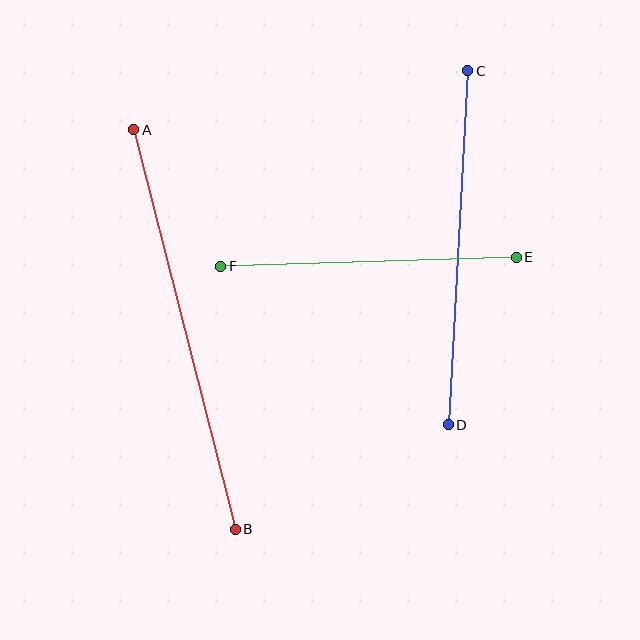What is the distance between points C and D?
The distance is approximately 355 pixels.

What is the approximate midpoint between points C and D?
The midpoint is at approximately (458, 248) pixels.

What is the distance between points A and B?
The distance is approximately 412 pixels.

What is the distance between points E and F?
The distance is approximately 296 pixels.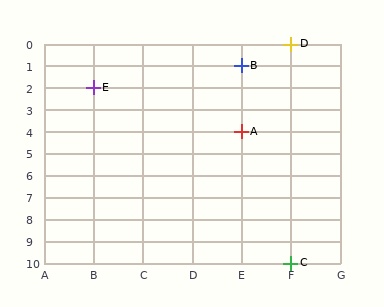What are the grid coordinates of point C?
Point C is at grid coordinates (F, 10).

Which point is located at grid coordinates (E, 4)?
Point A is at (E, 4).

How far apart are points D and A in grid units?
Points D and A are 1 column and 4 rows apart (about 4.1 grid units diagonally).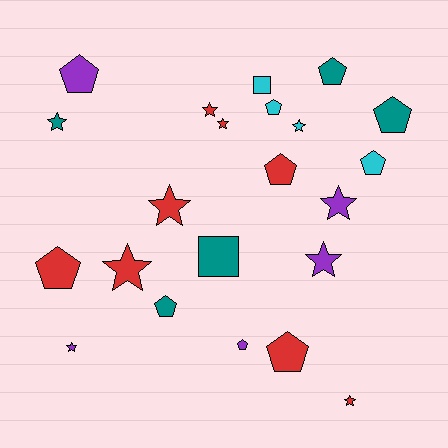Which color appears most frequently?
Red, with 8 objects.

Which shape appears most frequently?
Star, with 10 objects.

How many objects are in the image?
There are 22 objects.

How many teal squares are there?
There is 1 teal square.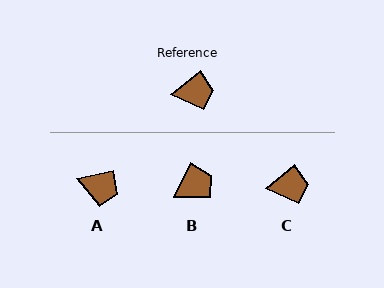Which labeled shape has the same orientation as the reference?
C.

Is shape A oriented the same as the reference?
No, it is off by about 26 degrees.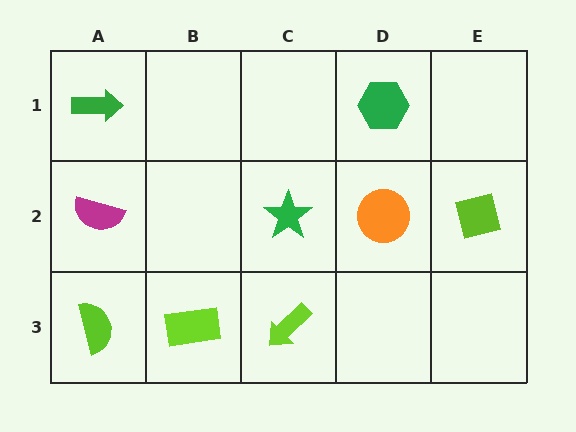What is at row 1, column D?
A green hexagon.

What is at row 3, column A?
A lime semicircle.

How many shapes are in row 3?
3 shapes.